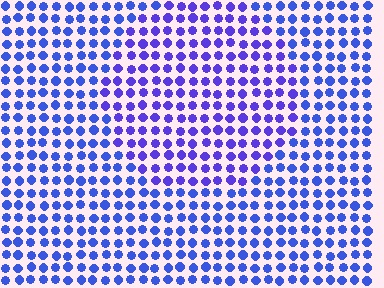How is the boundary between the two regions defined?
The boundary is defined purely by a slight shift in hue (about 22 degrees). Spacing, size, and orientation are identical on both sides.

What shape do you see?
I see a circle.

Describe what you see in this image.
The image is filled with small blue elements in a uniform arrangement. A circle-shaped region is visible where the elements are tinted to a slightly different hue, forming a subtle color boundary.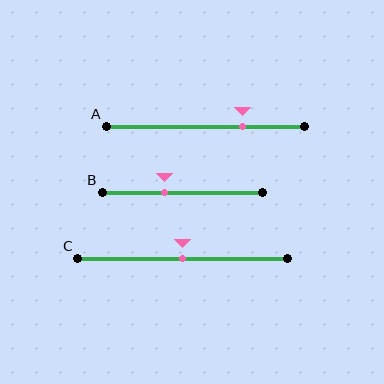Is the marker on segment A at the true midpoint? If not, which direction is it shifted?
No, the marker on segment A is shifted to the right by about 19% of the segment length.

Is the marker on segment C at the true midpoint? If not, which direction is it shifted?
Yes, the marker on segment C is at the true midpoint.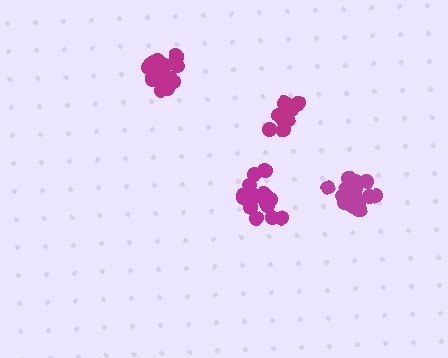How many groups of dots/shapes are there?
There are 4 groups.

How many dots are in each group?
Group 1: 12 dots, Group 2: 18 dots, Group 3: 18 dots, Group 4: 17 dots (65 total).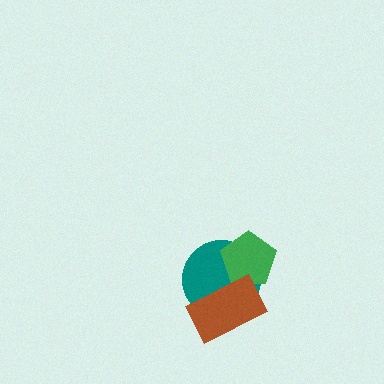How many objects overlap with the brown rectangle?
2 objects overlap with the brown rectangle.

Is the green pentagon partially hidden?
Yes, it is partially covered by another shape.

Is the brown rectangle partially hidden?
No, no other shape covers it.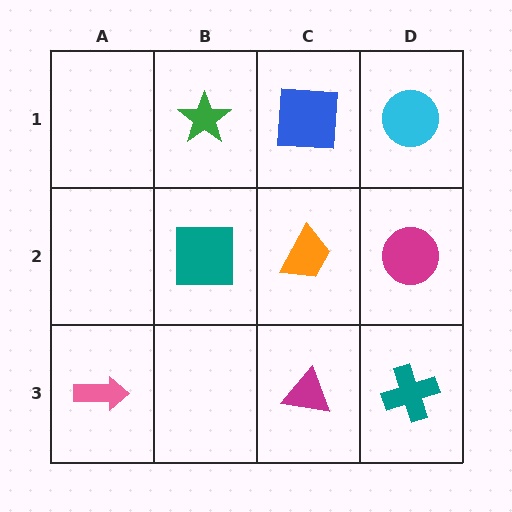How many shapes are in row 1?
3 shapes.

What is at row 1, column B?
A green star.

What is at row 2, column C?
An orange trapezoid.